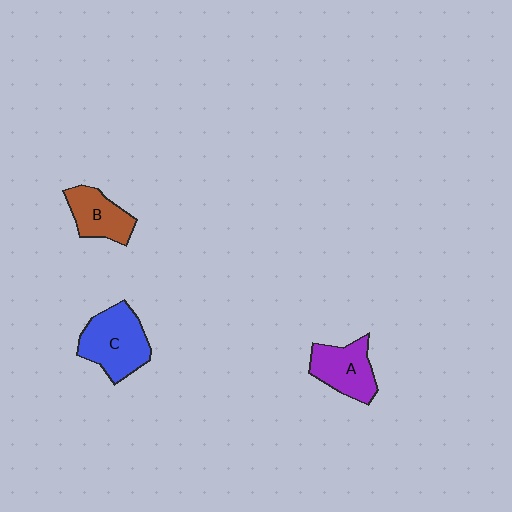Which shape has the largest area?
Shape C (blue).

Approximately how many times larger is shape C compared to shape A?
Approximately 1.3 times.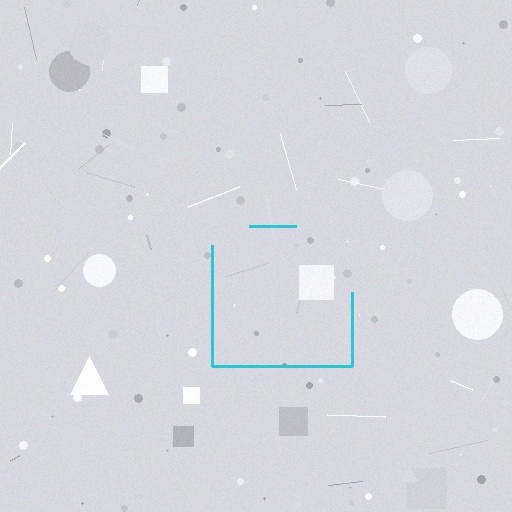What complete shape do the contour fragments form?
The contour fragments form a square.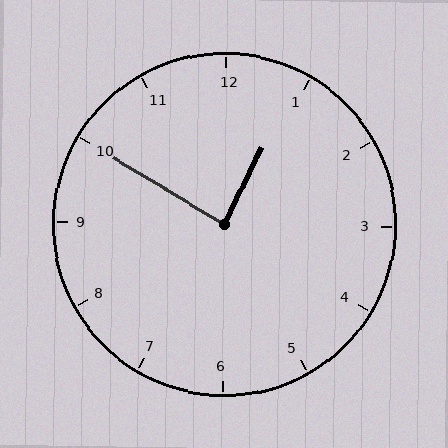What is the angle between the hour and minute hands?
Approximately 85 degrees.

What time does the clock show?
12:50.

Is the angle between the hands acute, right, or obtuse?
It is right.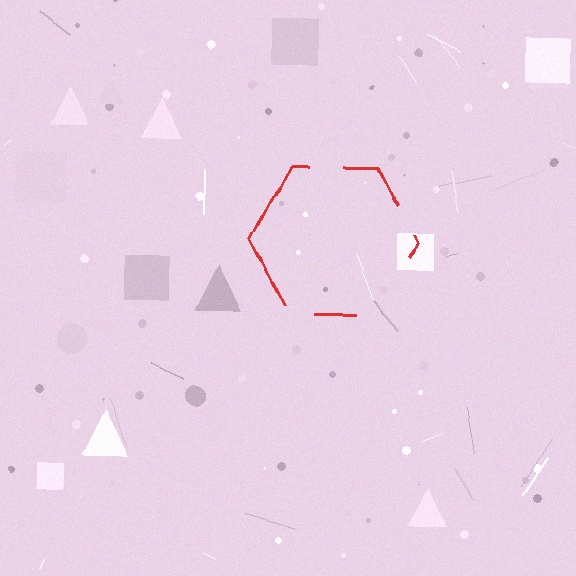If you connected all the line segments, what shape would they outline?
They would outline a hexagon.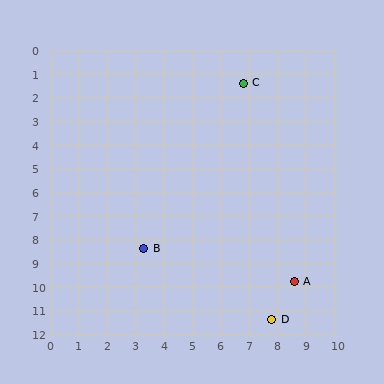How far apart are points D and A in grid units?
Points D and A are about 1.8 grid units apart.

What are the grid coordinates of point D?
Point D is at approximately (7.8, 11.4).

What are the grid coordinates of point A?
Point A is at approximately (8.6, 9.8).